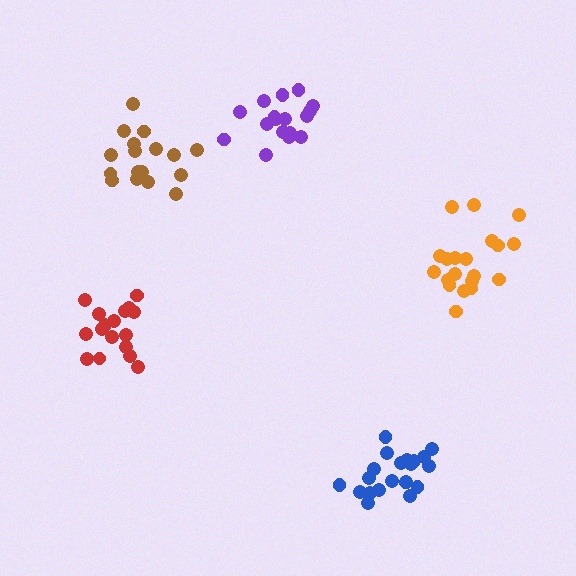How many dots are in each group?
Group 1: 20 dots, Group 2: 17 dots, Group 3: 21 dots, Group 4: 17 dots, Group 5: 17 dots (92 total).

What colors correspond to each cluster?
The clusters are colored: orange, brown, blue, red, purple.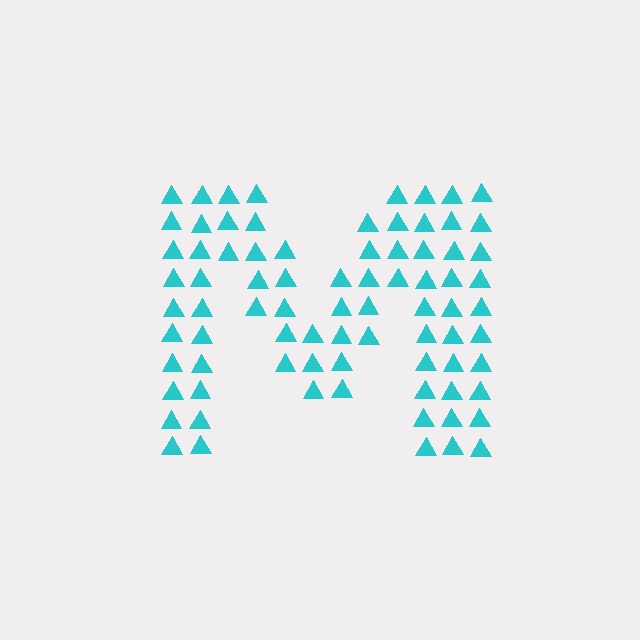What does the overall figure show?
The overall figure shows the letter M.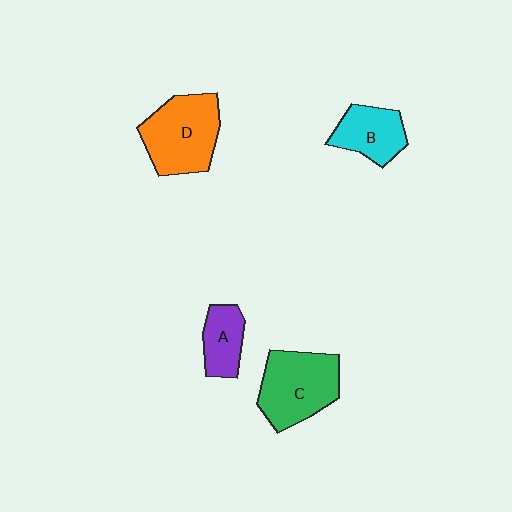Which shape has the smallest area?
Shape A (purple).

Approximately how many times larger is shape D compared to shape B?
Approximately 1.6 times.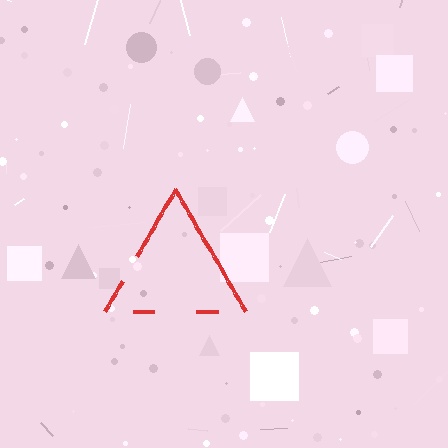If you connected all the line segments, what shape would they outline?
They would outline a triangle.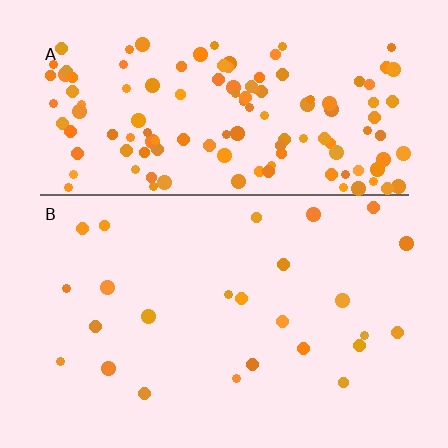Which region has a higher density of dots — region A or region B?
A (the top).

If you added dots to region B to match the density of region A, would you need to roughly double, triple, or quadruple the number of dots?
Approximately quadruple.